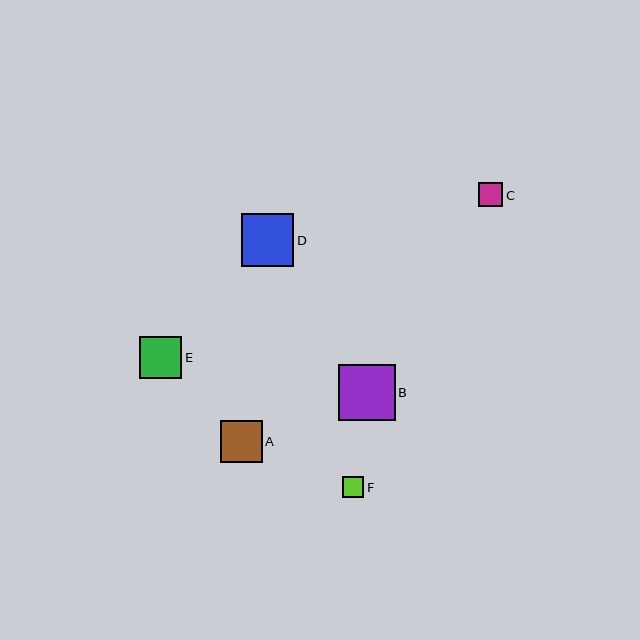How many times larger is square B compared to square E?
Square B is approximately 1.4 times the size of square E.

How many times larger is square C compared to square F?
Square C is approximately 1.1 times the size of square F.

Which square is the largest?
Square B is the largest with a size of approximately 57 pixels.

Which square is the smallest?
Square F is the smallest with a size of approximately 21 pixels.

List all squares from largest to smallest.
From largest to smallest: B, D, E, A, C, F.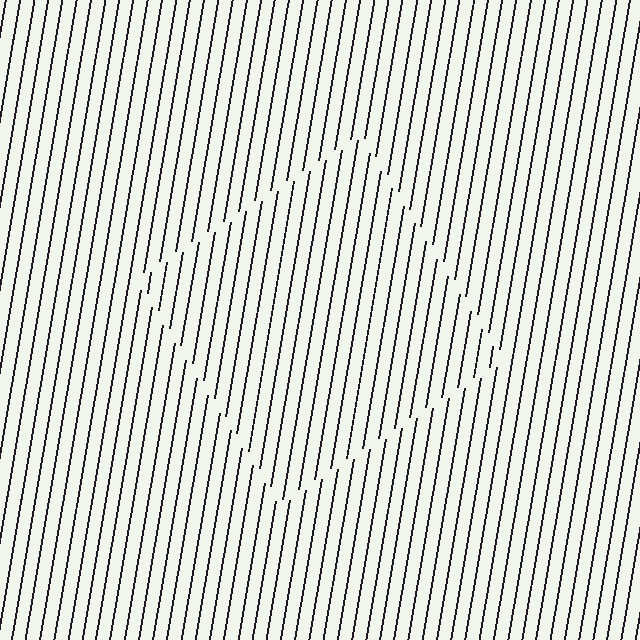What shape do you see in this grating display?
An illusory square. The interior of the shape contains the same grating, shifted by half a period — the contour is defined by the phase discontinuity where line-ends from the inner and outer gratings abut.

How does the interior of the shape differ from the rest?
The interior of the shape contains the same grating, shifted by half a period — the contour is defined by the phase discontinuity where line-ends from the inner and outer gratings abut.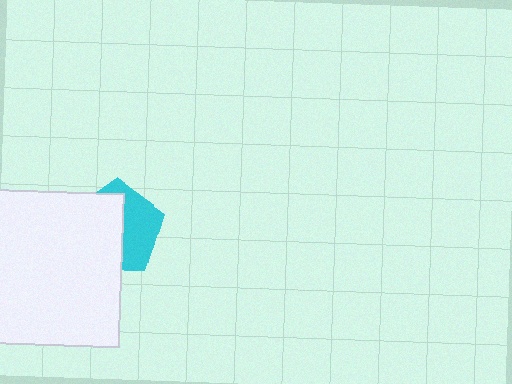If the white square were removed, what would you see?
You would see the complete cyan pentagon.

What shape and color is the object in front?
The object in front is a white square.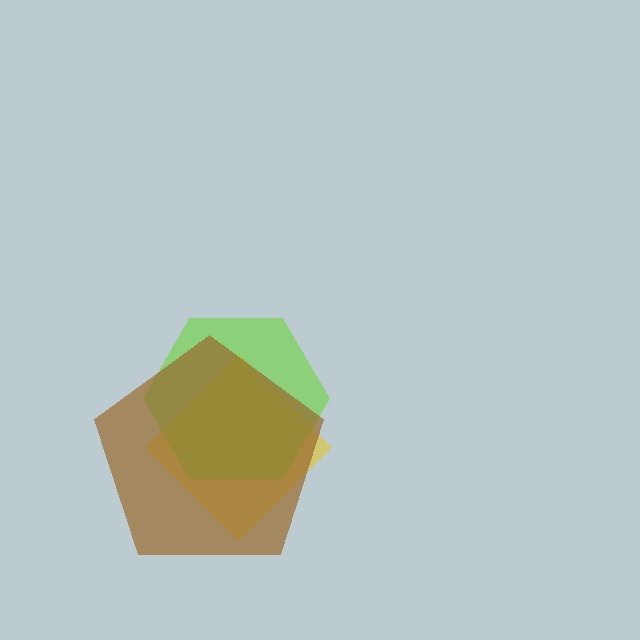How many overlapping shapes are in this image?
There are 3 overlapping shapes in the image.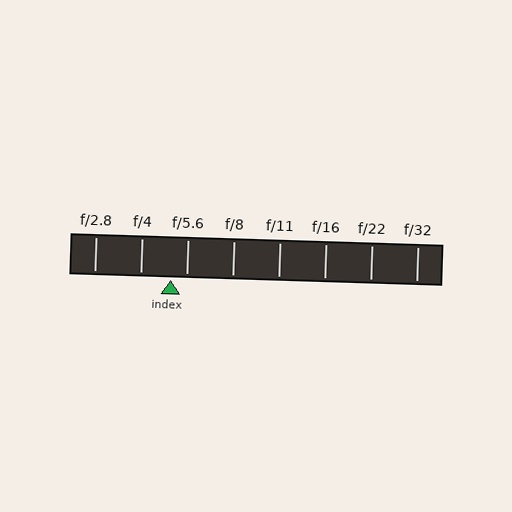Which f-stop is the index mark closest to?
The index mark is closest to f/5.6.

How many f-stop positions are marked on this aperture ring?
There are 8 f-stop positions marked.